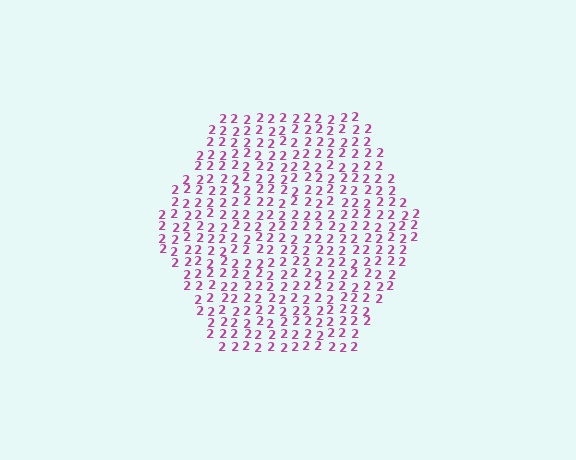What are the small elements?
The small elements are digit 2's.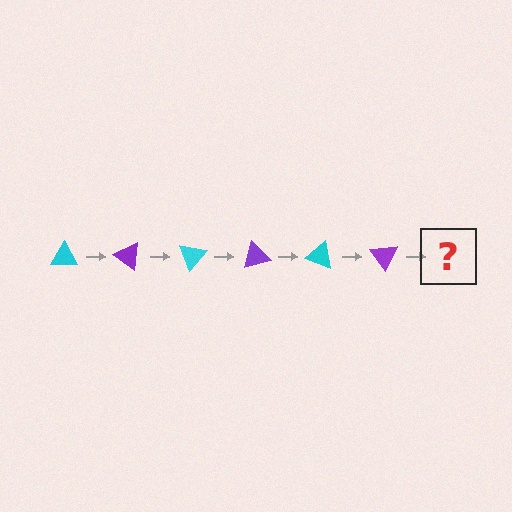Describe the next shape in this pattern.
It should be a cyan triangle, rotated 210 degrees from the start.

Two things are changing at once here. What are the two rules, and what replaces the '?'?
The two rules are that it rotates 35 degrees each step and the color cycles through cyan and purple. The '?' should be a cyan triangle, rotated 210 degrees from the start.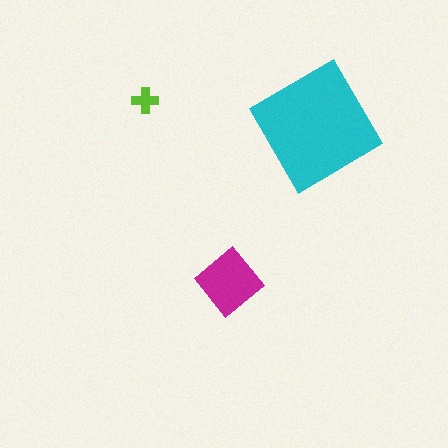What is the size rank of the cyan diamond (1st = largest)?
1st.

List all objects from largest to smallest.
The cyan diamond, the magenta diamond, the lime cross.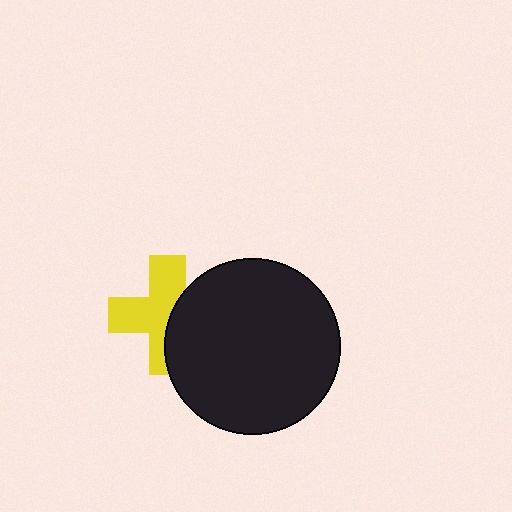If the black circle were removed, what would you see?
You would see the complete yellow cross.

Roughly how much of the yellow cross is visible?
About half of it is visible (roughly 60%).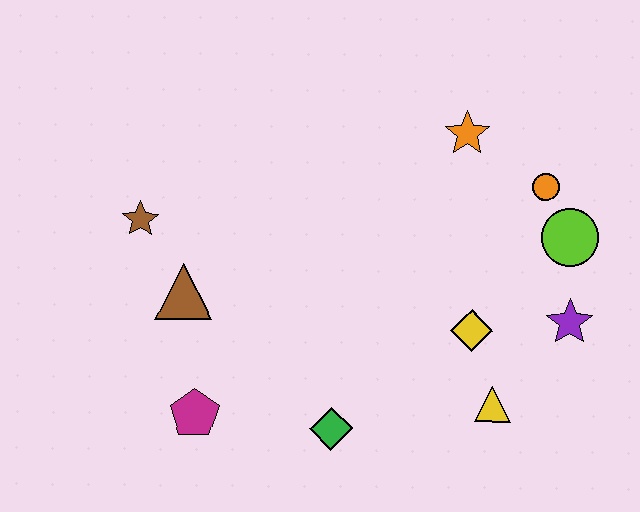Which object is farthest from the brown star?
The purple star is farthest from the brown star.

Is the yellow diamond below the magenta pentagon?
No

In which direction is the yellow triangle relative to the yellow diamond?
The yellow triangle is below the yellow diamond.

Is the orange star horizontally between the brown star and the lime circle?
Yes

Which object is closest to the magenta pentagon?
The brown triangle is closest to the magenta pentagon.